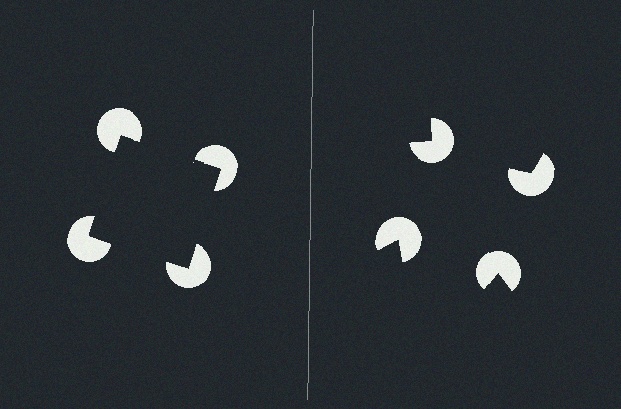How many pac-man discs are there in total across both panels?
8 — 4 on each side.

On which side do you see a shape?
An illusory square appears on the left side. On the right side the wedge cuts are rotated, so no coherent shape forms.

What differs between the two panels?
The pac-man discs are positioned identically on both sides; only the wedge orientations differ. On the left they align to a square; on the right they are misaligned.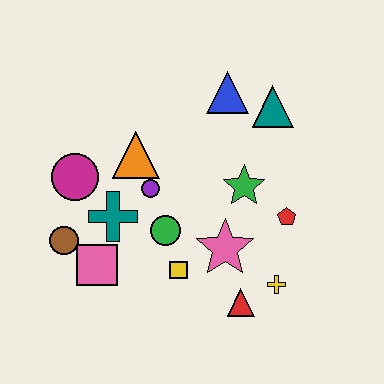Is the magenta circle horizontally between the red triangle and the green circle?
No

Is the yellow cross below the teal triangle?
Yes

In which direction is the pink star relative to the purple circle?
The pink star is to the right of the purple circle.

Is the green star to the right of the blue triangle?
Yes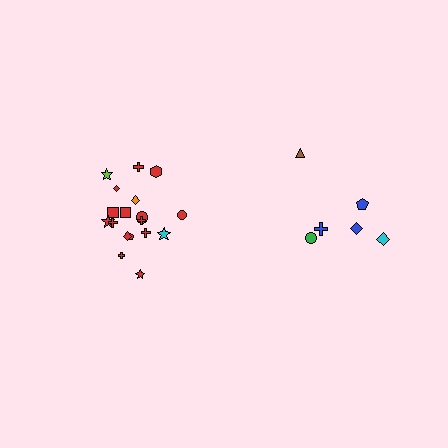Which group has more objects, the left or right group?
The left group.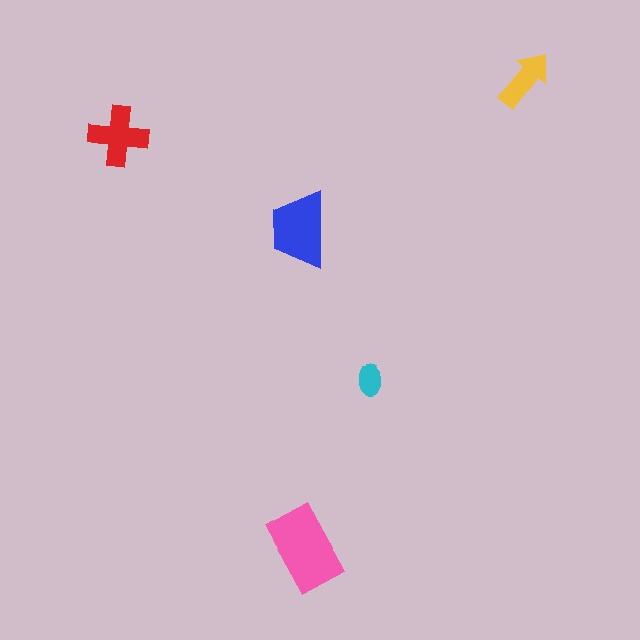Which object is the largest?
The pink rectangle.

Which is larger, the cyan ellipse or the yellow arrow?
The yellow arrow.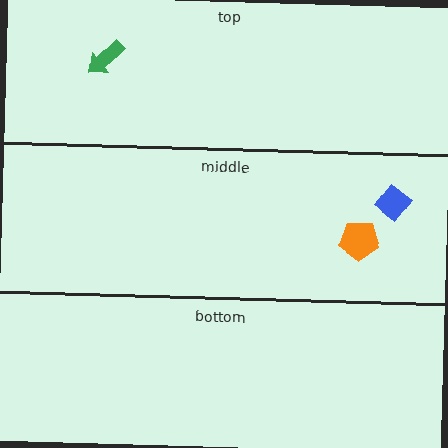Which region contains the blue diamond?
The middle region.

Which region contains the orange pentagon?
The middle region.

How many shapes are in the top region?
1.